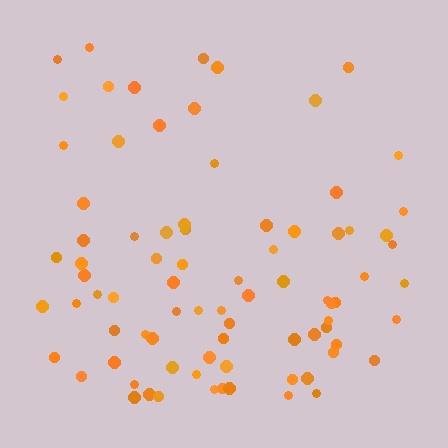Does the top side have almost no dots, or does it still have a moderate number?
Still a moderate number, just noticeably fewer than the bottom.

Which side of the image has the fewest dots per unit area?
The top.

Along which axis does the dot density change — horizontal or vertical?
Vertical.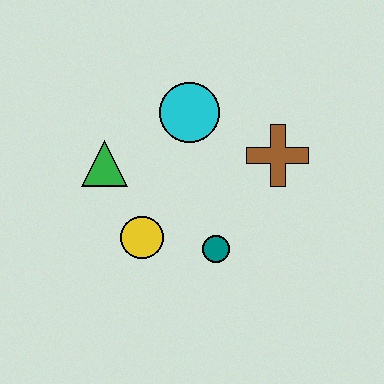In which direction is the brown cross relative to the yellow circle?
The brown cross is to the right of the yellow circle.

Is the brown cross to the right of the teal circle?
Yes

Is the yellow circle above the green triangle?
No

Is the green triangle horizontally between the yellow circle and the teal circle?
No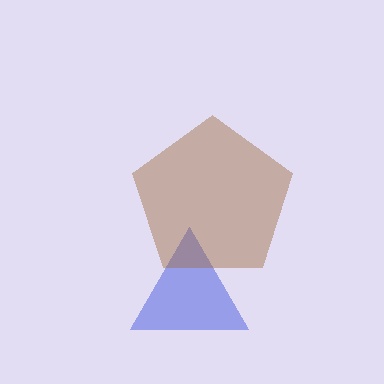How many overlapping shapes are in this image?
There are 2 overlapping shapes in the image.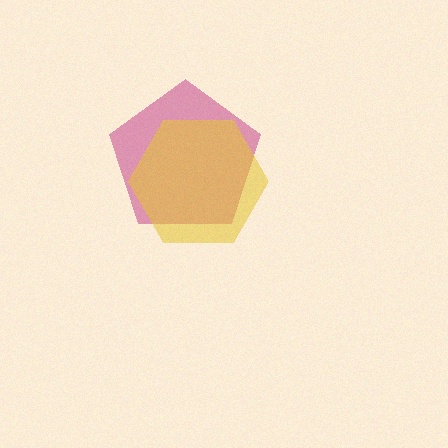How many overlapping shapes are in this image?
There are 2 overlapping shapes in the image.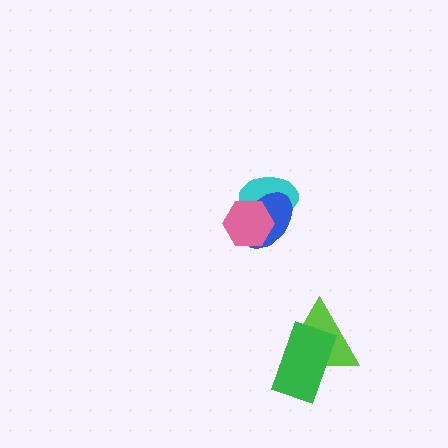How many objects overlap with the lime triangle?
1 object overlaps with the lime triangle.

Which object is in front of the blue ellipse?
The pink hexagon is in front of the blue ellipse.